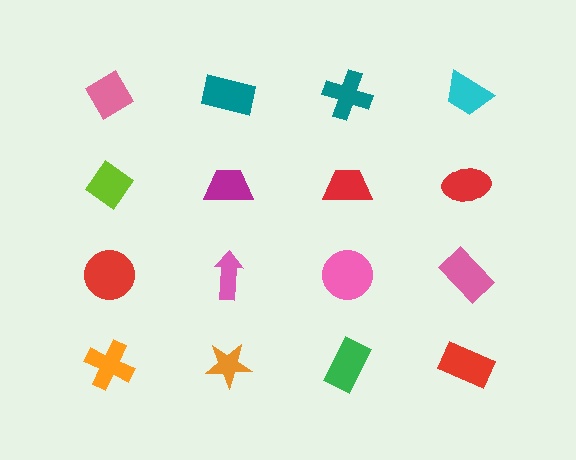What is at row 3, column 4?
A pink rectangle.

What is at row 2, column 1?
A lime diamond.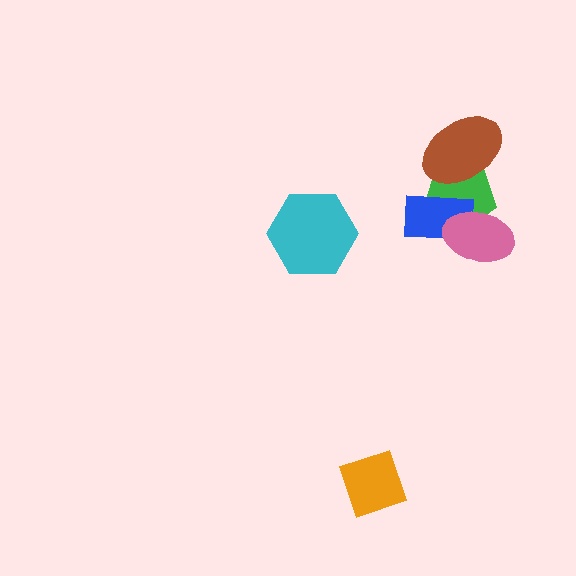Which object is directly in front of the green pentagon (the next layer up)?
The blue rectangle is directly in front of the green pentagon.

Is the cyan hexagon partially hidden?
No, no other shape covers it.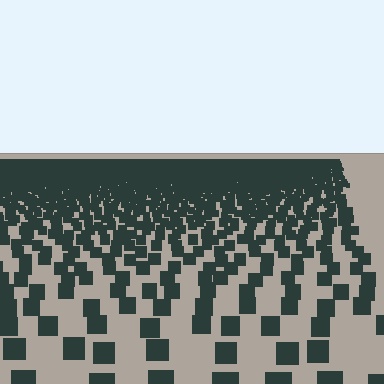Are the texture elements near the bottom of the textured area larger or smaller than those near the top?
Larger. Near the bottom, elements are closer to the viewer and appear at a bigger on-screen size.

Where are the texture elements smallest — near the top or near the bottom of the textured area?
Near the top.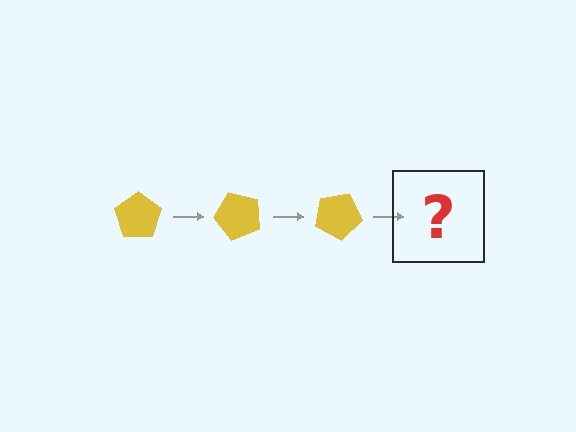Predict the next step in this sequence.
The next step is a yellow pentagon rotated 150 degrees.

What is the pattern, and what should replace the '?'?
The pattern is that the pentagon rotates 50 degrees each step. The '?' should be a yellow pentagon rotated 150 degrees.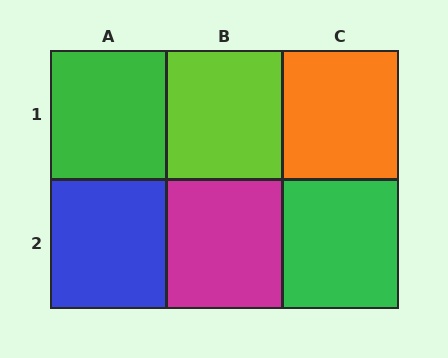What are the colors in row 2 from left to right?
Blue, magenta, green.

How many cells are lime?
1 cell is lime.